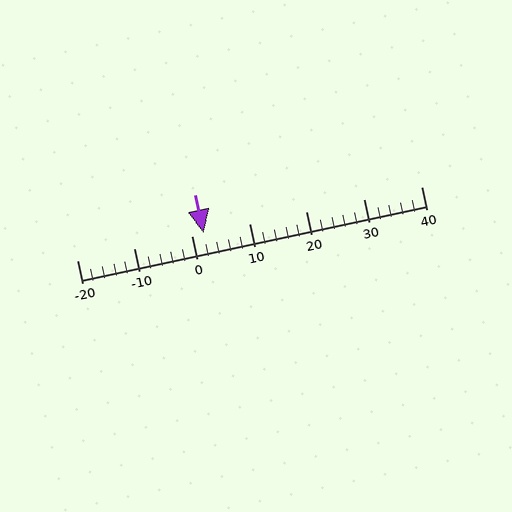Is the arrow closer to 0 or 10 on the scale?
The arrow is closer to 0.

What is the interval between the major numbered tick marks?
The major tick marks are spaced 10 units apart.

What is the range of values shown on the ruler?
The ruler shows values from -20 to 40.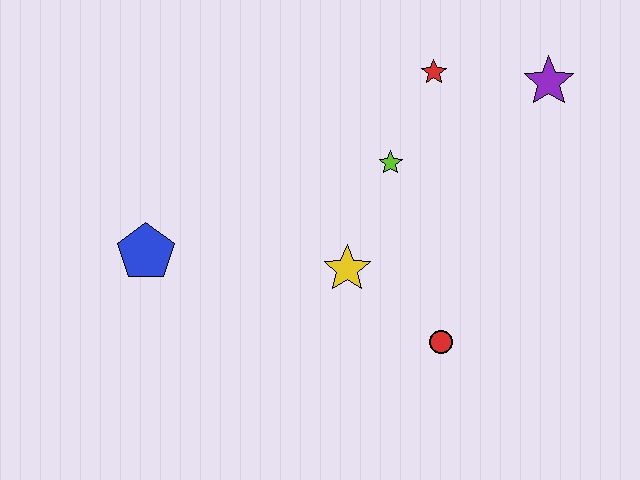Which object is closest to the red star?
The lime star is closest to the red star.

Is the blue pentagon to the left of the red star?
Yes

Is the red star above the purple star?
Yes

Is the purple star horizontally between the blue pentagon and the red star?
No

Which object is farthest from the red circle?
The blue pentagon is farthest from the red circle.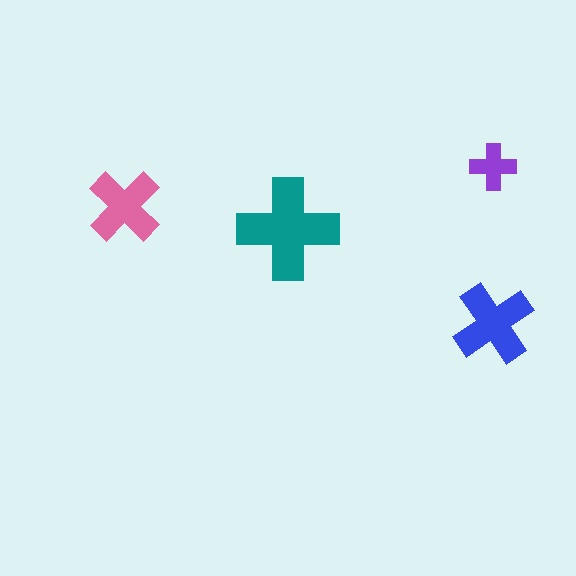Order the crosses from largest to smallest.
the teal one, the blue one, the pink one, the purple one.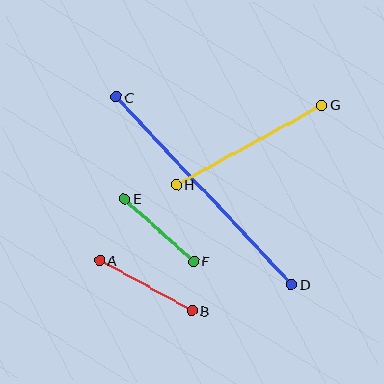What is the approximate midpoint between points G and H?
The midpoint is at approximately (249, 145) pixels.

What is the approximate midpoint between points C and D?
The midpoint is at approximately (204, 191) pixels.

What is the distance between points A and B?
The distance is approximately 105 pixels.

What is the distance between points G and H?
The distance is approximately 166 pixels.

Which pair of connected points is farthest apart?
Points C and D are farthest apart.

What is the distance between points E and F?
The distance is approximately 93 pixels.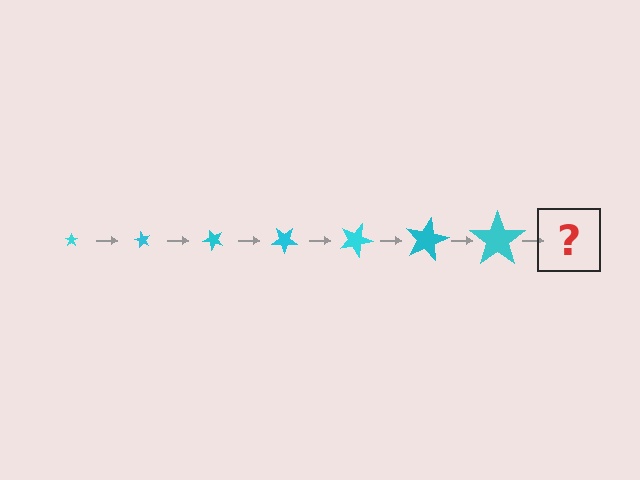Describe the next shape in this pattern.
It should be a star, larger than the previous one and rotated 420 degrees from the start.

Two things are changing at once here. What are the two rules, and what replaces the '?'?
The two rules are that the star grows larger each step and it rotates 60 degrees each step. The '?' should be a star, larger than the previous one and rotated 420 degrees from the start.